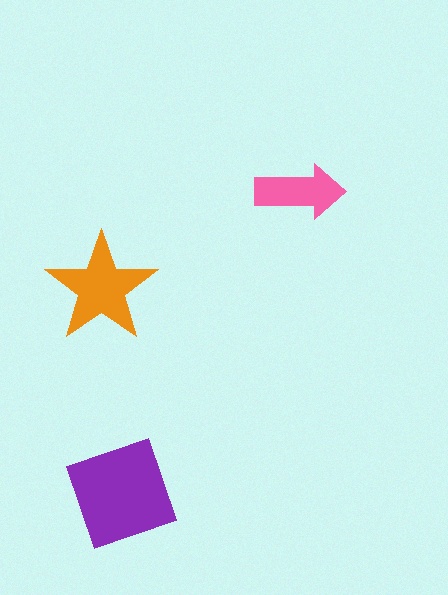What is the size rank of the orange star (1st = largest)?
2nd.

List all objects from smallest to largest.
The pink arrow, the orange star, the purple diamond.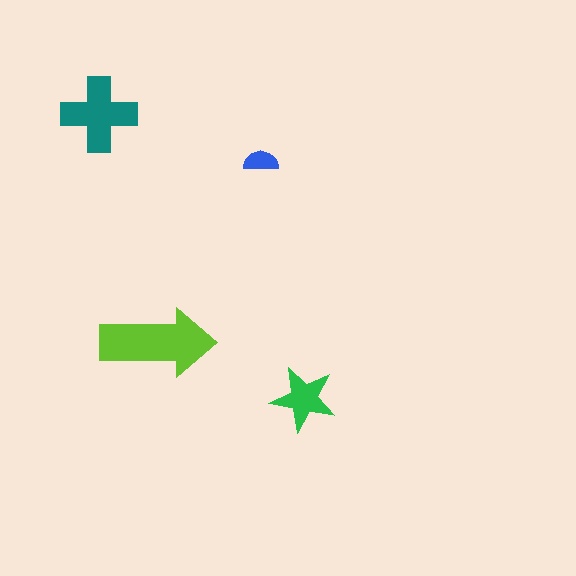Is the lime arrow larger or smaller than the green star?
Larger.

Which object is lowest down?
The green star is bottommost.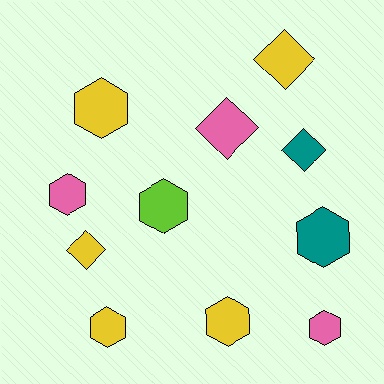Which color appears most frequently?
Yellow, with 5 objects.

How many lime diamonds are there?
There are no lime diamonds.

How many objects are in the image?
There are 11 objects.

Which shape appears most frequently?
Hexagon, with 7 objects.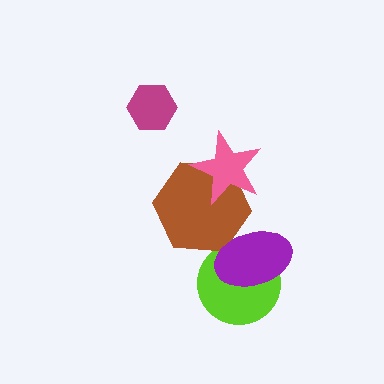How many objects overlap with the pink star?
1 object overlaps with the pink star.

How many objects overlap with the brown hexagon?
2 objects overlap with the brown hexagon.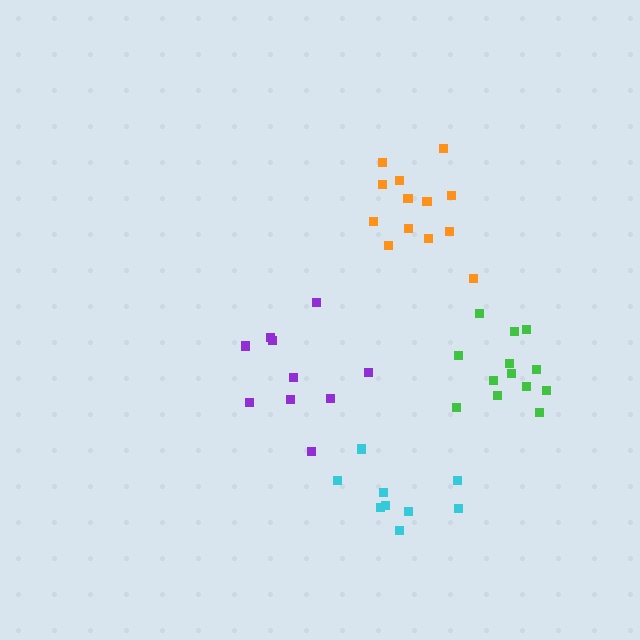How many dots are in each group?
Group 1: 13 dots, Group 2: 10 dots, Group 3: 13 dots, Group 4: 9 dots (45 total).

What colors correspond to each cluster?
The clusters are colored: orange, purple, green, cyan.